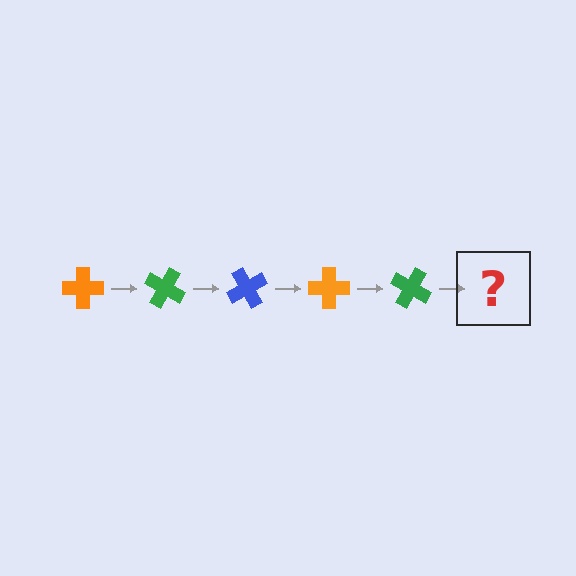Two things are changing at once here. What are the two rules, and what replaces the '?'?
The two rules are that it rotates 30 degrees each step and the color cycles through orange, green, and blue. The '?' should be a blue cross, rotated 150 degrees from the start.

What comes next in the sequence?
The next element should be a blue cross, rotated 150 degrees from the start.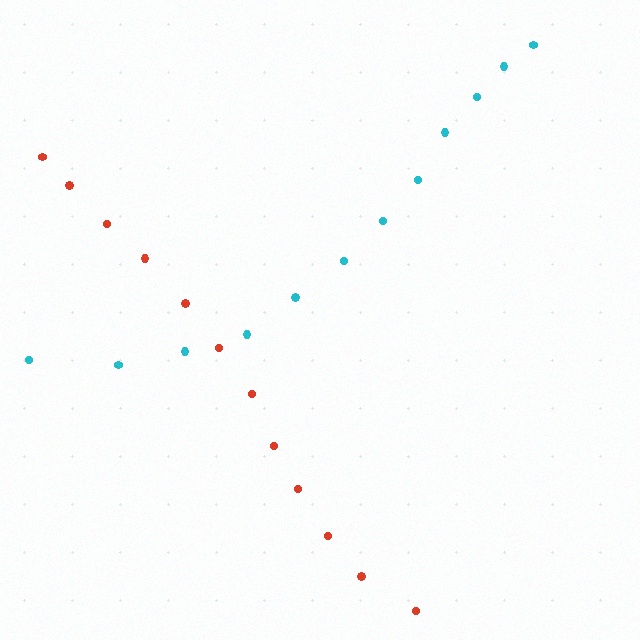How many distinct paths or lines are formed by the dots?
There are 2 distinct paths.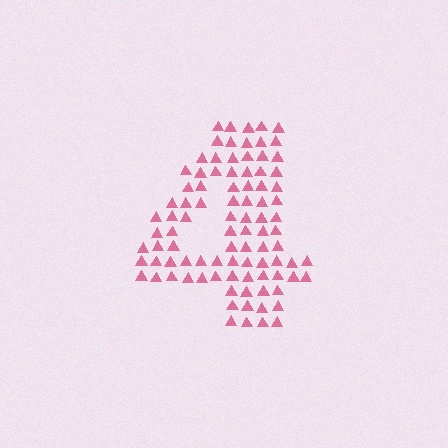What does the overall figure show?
The overall figure shows the digit 4.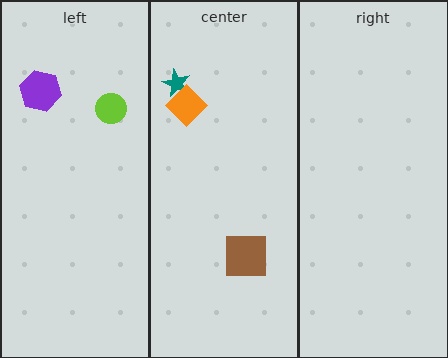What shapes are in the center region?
The teal star, the brown square, the orange diamond.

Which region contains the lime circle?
The left region.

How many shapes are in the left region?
2.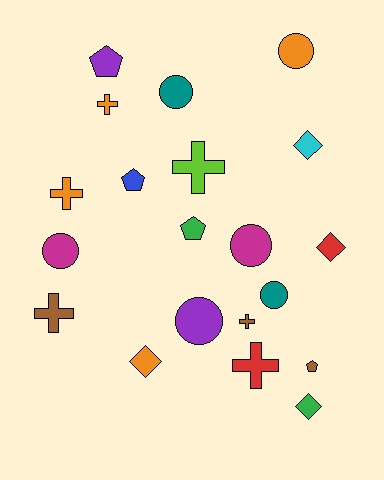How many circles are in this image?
There are 6 circles.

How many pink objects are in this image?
There are no pink objects.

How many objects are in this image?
There are 20 objects.